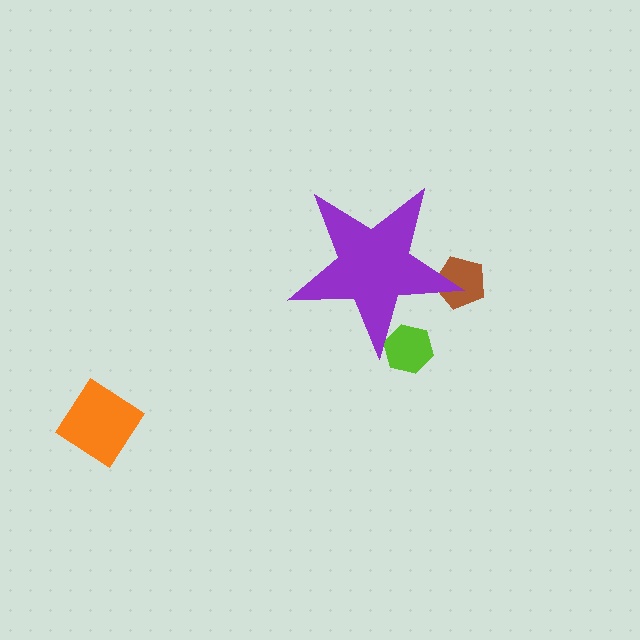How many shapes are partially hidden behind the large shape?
2 shapes are partially hidden.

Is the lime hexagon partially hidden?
Yes, the lime hexagon is partially hidden behind the purple star.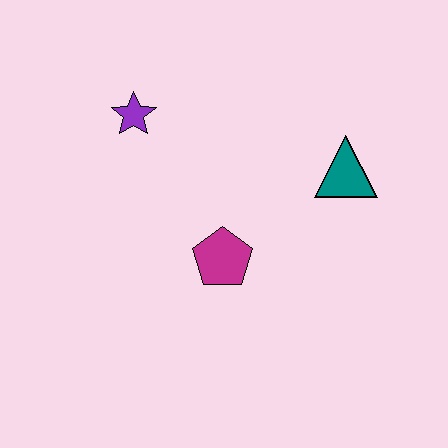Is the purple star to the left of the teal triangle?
Yes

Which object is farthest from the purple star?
The teal triangle is farthest from the purple star.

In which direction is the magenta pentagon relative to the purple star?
The magenta pentagon is below the purple star.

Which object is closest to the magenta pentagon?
The teal triangle is closest to the magenta pentagon.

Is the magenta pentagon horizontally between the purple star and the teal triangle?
Yes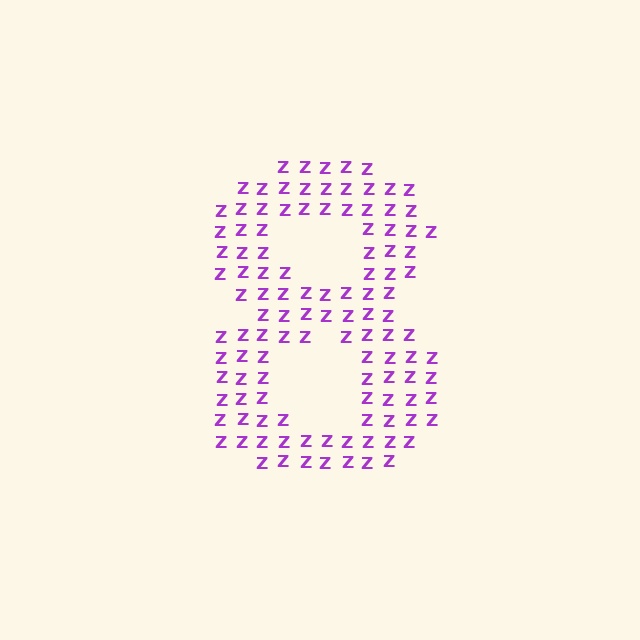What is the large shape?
The large shape is the digit 8.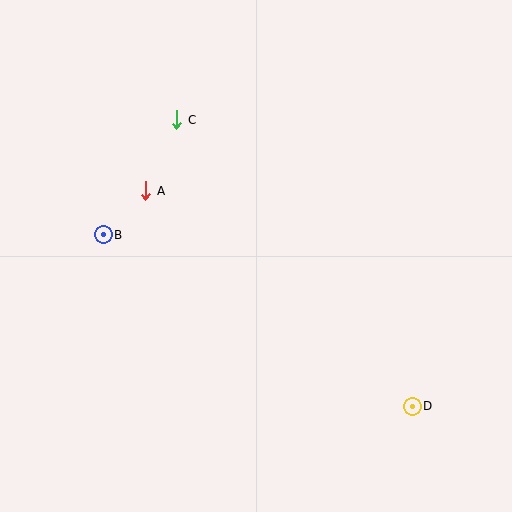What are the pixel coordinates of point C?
Point C is at (177, 120).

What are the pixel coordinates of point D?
Point D is at (412, 406).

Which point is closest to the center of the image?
Point A at (146, 191) is closest to the center.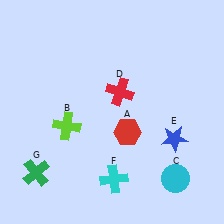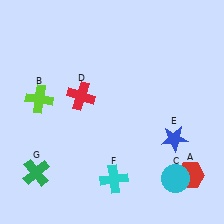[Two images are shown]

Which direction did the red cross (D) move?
The red cross (D) moved left.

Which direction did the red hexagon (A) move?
The red hexagon (A) moved right.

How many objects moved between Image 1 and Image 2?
3 objects moved between the two images.